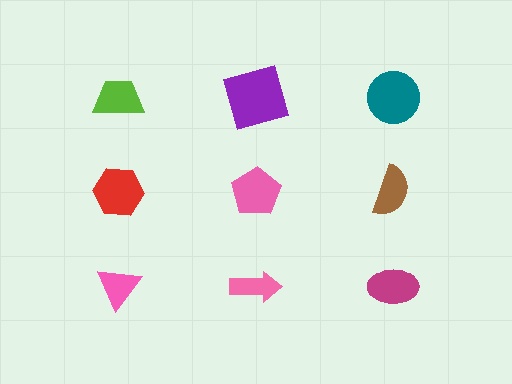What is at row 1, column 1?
A lime trapezoid.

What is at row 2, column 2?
A pink pentagon.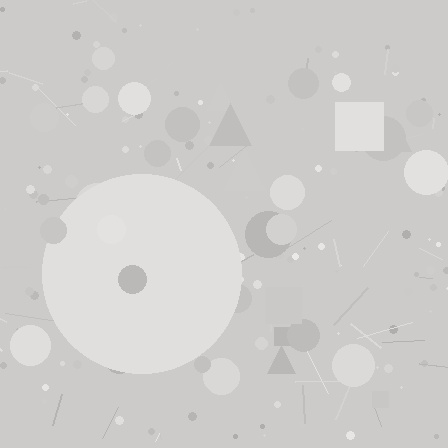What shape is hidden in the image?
A circle is hidden in the image.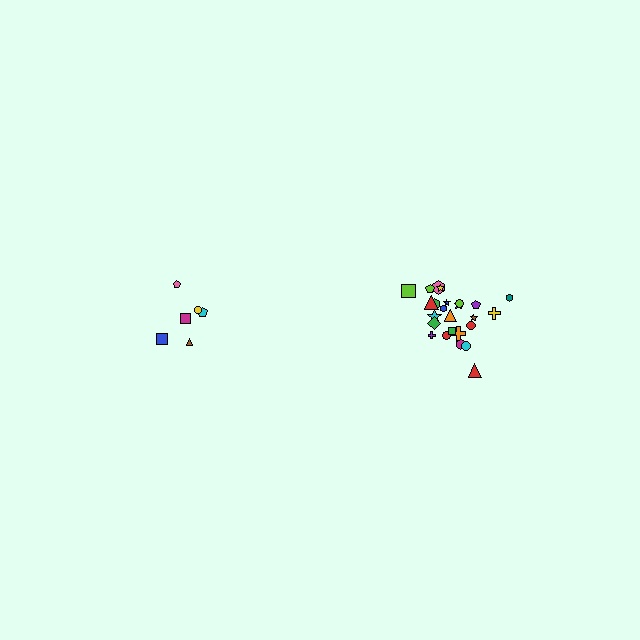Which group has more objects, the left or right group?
The right group.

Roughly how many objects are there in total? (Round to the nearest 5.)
Roughly 30 objects in total.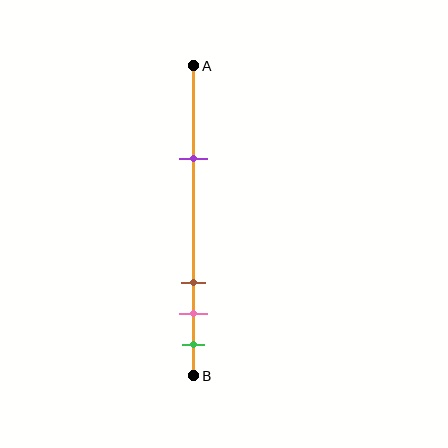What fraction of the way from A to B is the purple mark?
The purple mark is approximately 30% (0.3) of the way from A to B.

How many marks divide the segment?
There are 4 marks dividing the segment.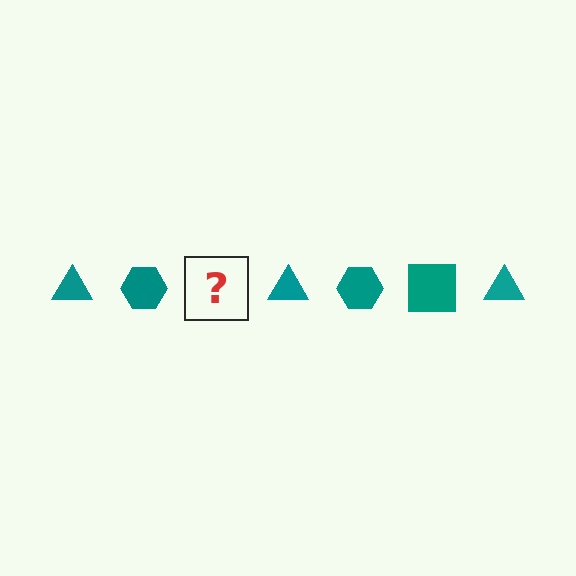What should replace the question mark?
The question mark should be replaced with a teal square.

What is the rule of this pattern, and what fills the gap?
The rule is that the pattern cycles through triangle, hexagon, square shapes in teal. The gap should be filled with a teal square.